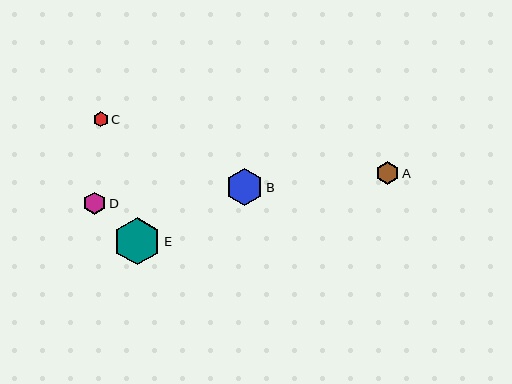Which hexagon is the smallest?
Hexagon C is the smallest with a size of approximately 15 pixels.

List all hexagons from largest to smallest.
From largest to smallest: E, B, A, D, C.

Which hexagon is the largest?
Hexagon E is the largest with a size of approximately 48 pixels.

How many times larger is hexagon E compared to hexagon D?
Hexagon E is approximately 2.1 times the size of hexagon D.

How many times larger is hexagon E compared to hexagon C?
Hexagon E is approximately 3.2 times the size of hexagon C.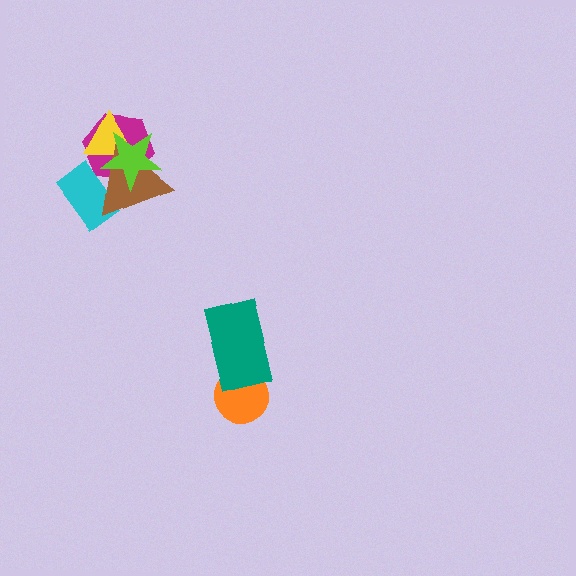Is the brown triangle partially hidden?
Yes, it is partially covered by another shape.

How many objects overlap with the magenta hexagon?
4 objects overlap with the magenta hexagon.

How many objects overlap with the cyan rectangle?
2 objects overlap with the cyan rectangle.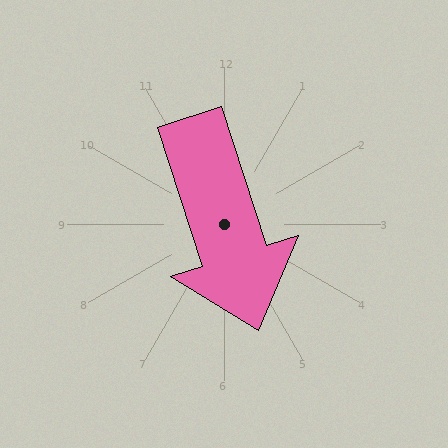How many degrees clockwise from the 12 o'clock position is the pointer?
Approximately 162 degrees.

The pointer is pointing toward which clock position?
Roughly 5 o'clock.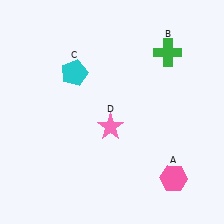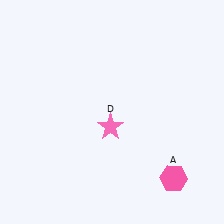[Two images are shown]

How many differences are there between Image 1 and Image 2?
There are 2 differences between the two images.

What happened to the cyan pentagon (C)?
The cyan pentagon (C) was removed in Image 2. It was in the top-left area of Image 1.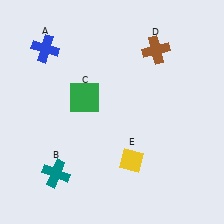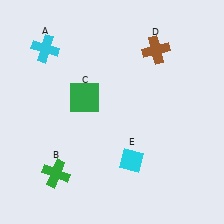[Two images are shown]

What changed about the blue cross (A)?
In Image 1, A is blue. In Image 2, it changed to cyan.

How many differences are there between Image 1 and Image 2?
There are 3 differences between the two images.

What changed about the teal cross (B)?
In Image 1, B is teal. In Image 2, it changed to green.